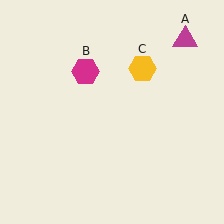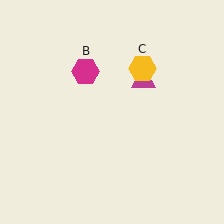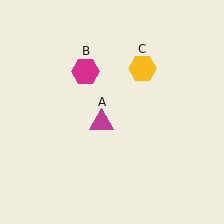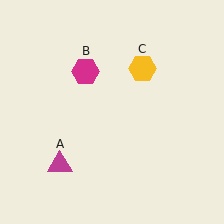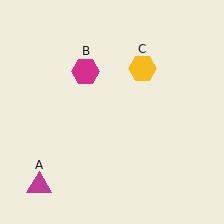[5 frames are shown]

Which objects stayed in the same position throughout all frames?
Magenta hexagon (object B) and yellow hexagon (object C) remained stationary.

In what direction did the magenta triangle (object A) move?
The magenta triangle (object A) moved down and to the left.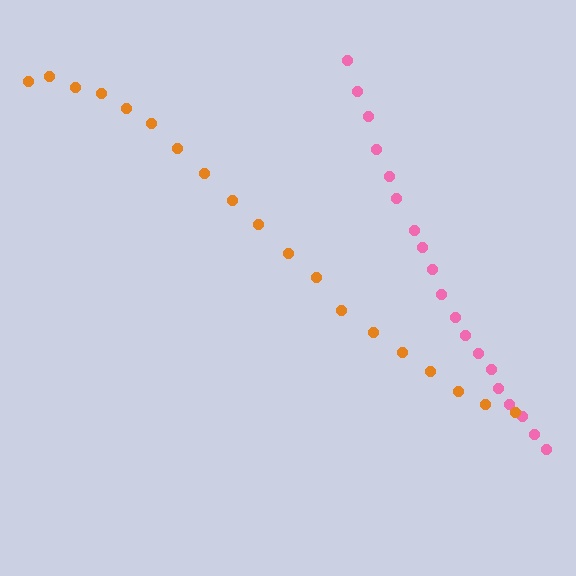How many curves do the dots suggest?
There are 2 distinct paths.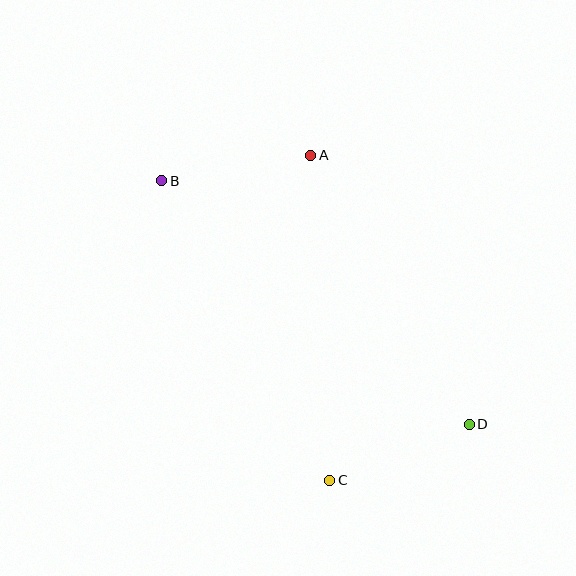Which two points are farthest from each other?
Points B and D are farthest from each other.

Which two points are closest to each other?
Points C and D are closest to each other.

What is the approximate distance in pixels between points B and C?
The distance between B and C is approximately 344 pixels.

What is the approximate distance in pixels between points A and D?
The distance between A and D is approximately 312 pixels.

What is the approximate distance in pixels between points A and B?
The distance between A and B is approximately 152 pixels.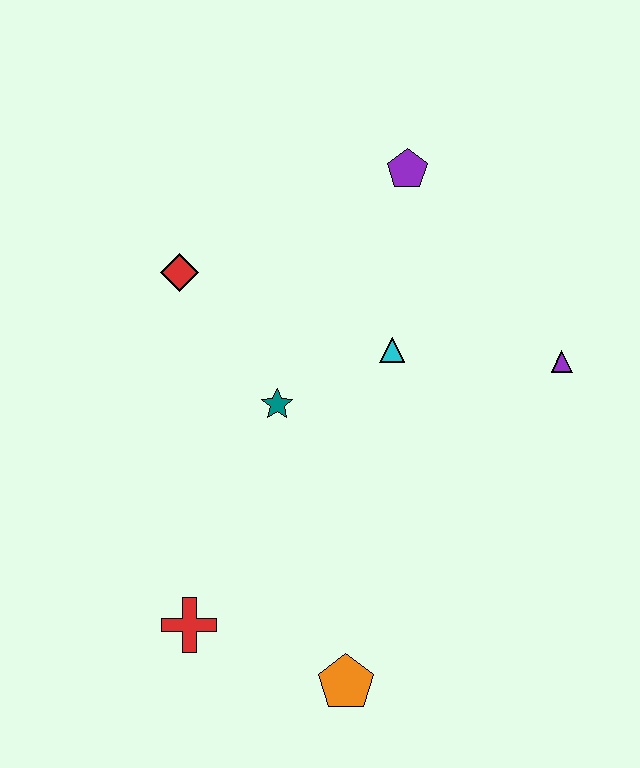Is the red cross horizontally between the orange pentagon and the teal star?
No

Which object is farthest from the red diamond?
The orange pentagon is farthest from the red diamond.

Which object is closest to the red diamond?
The teal star is closest to the red diamond.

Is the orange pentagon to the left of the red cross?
No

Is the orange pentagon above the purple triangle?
No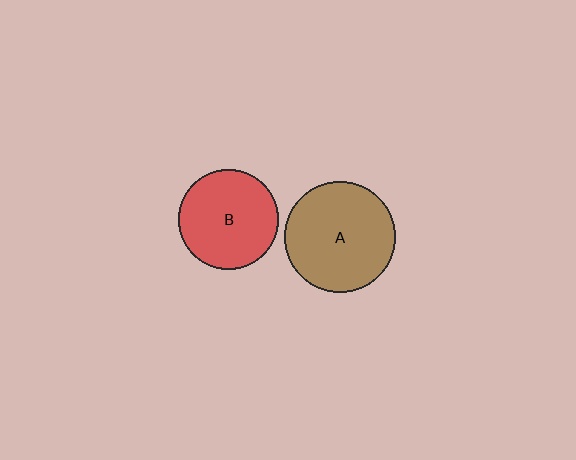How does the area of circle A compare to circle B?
Approximately 1.2 times.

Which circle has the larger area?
Circle A (brown).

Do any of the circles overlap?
No, none of the circles overlap.